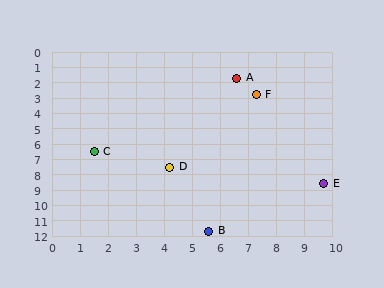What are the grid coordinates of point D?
Point D is at approximately (4.2, 7.5).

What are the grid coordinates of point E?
Point E is at approximately (9.7, 8.6).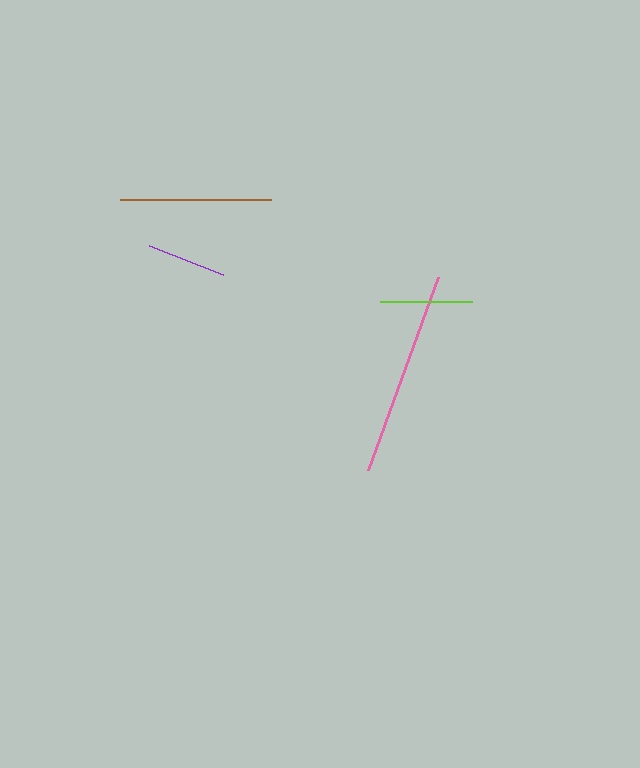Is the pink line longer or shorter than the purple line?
The pink line is longer than the purple line.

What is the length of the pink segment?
The pink segment is approximately 206 pixels long.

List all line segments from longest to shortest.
From longest to shortest: pink, brown, lime, purple.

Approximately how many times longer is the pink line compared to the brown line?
The pink line is approximately 1.4 times the length of the brown line.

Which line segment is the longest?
The pink line is the longest at approximately 206 pixels.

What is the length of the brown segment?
The brown segment is approximately 151 pixels long.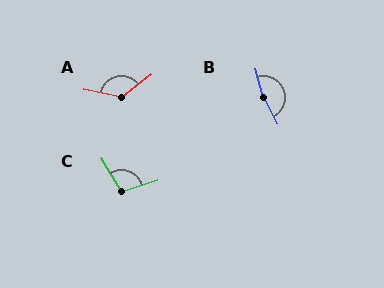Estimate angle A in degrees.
Approximately 131 degrees.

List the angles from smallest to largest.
C (103°), A (131°), B (167°).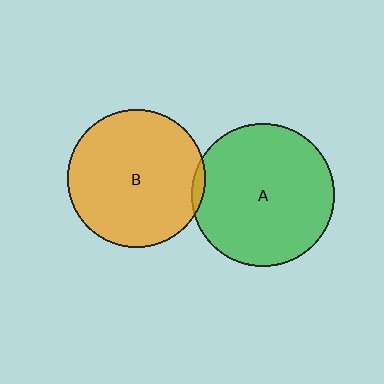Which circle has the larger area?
Circle A (green).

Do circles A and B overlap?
Yes.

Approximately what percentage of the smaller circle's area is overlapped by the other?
Approximately 5%.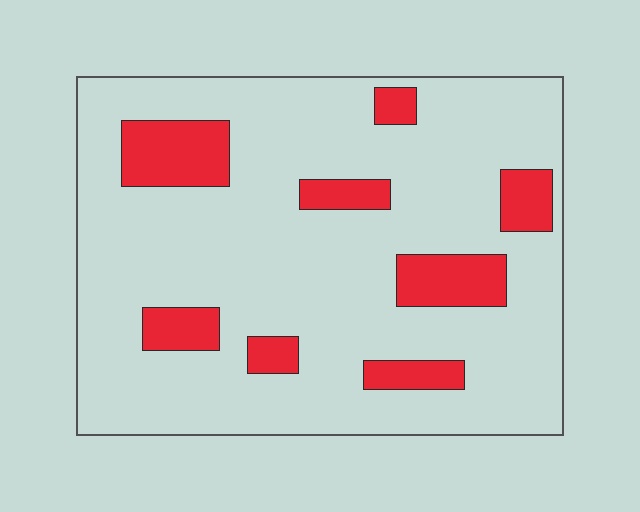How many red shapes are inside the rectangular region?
8.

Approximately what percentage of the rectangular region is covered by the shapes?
Approximately 15%.